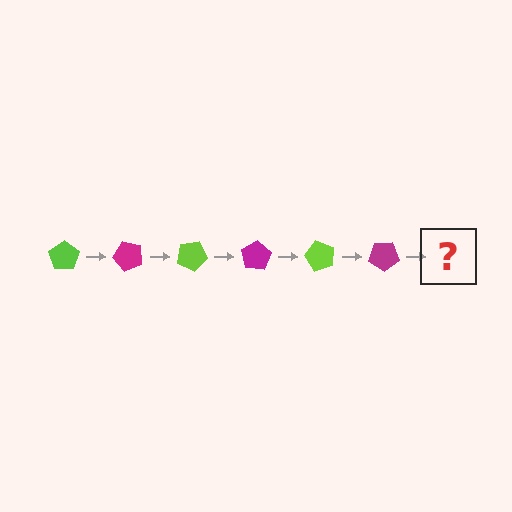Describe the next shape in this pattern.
It should be a lime pentagon, rotated 300 degrees from the start.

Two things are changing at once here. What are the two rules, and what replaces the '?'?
The two rules are that it rotates 50 degrees each step and the color cycles through lime and magenta. The '?' should be a lime pentagon, rotated 300 degrees from the start.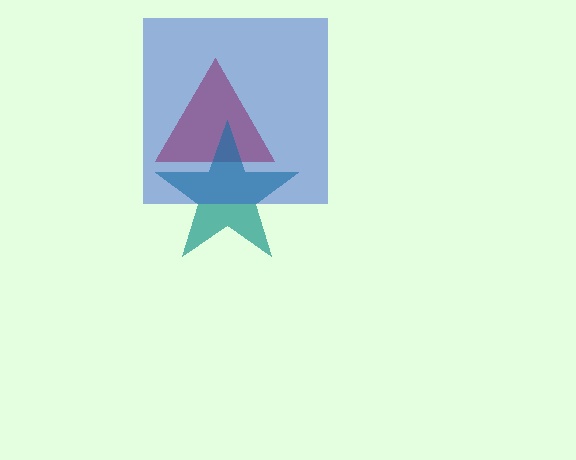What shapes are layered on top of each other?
The layered shapes are: a red triangle, a teal star, a blue square.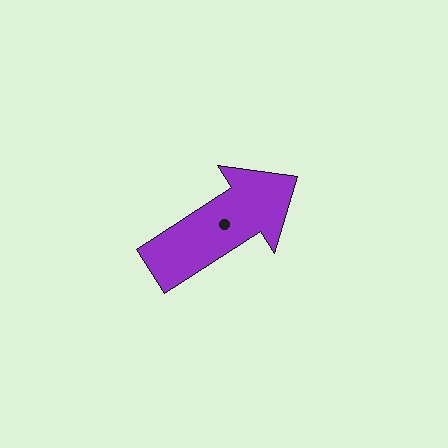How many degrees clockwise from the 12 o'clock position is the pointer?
Approximately 57 degrees.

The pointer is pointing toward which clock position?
Roughly 2 o'clock.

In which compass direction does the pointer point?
Northeast.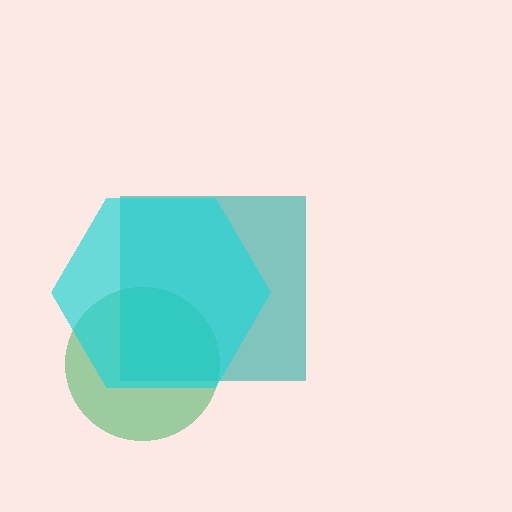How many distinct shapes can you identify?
There are 3 distinct shapes: a green circle, a teal square, a cyan hexagon.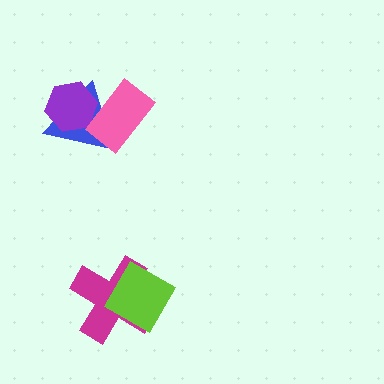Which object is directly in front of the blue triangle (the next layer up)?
The purple hexagon is directly in front of the blue triangle.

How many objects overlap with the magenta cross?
1 object overlaps with the magenta cross.